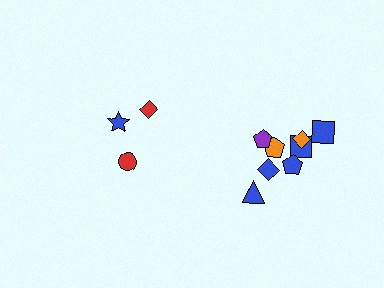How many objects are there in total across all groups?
There are 11 objects.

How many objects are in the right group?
There are 8 objects.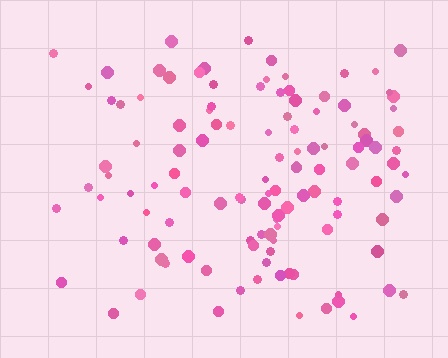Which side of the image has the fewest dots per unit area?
The left.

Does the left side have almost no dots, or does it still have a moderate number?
Still a moderate number, just noticeably fewer than the right.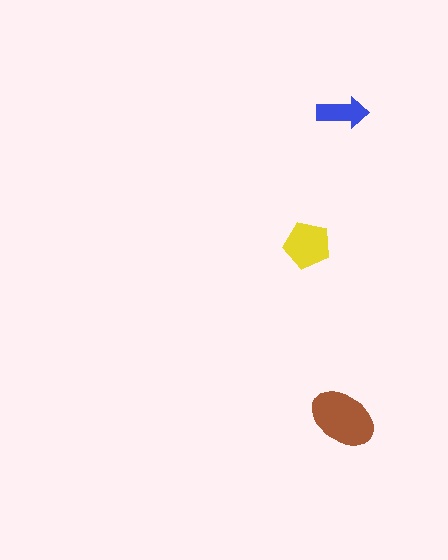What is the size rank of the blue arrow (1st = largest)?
3rd.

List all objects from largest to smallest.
The brown ellipse, the yellow pentagon, the blue arrow.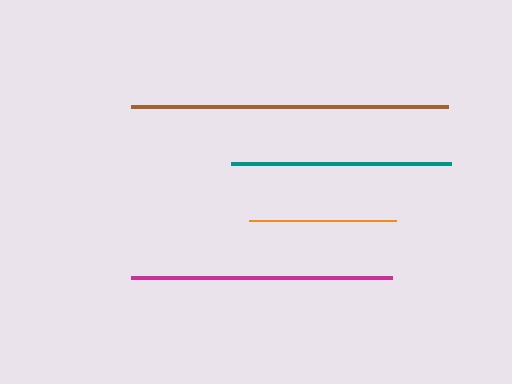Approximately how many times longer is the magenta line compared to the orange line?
The magenta line is approximately 1.8 times the length of the orange line.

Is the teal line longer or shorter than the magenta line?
The magenta line is longer than the teal line.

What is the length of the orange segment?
The orange segment is approximately 147 pixels long.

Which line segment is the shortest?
The orange line is the shortest at approximately 147 pixels.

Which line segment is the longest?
The brown line is the longest at approximately 316 pixels.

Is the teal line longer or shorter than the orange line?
The teal line is longer than the orange line.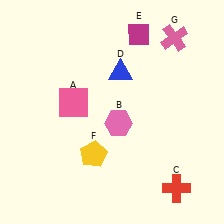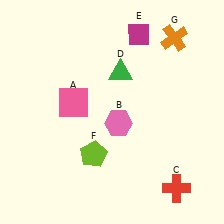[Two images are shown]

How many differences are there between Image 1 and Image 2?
There are 3 differences between the two images.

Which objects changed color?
D changed from blue to green. F changed from yellow to lime. G changed from pink to orange.